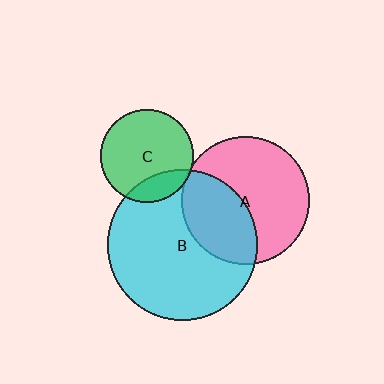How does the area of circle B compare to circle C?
Approximately 2.6 times.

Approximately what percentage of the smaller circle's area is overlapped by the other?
Approximately 40%.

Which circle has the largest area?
Circle B (cyan).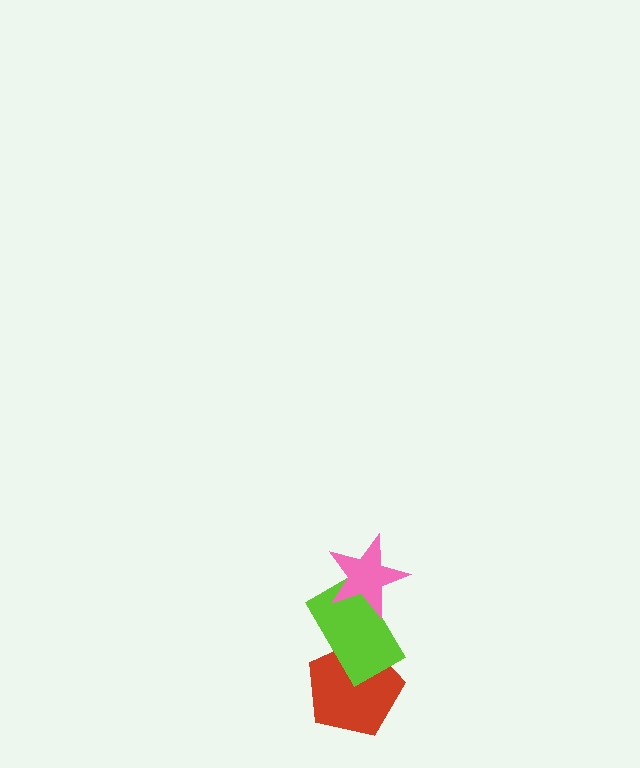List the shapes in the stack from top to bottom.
From top to bottom: the pink star, the lime rectangle, the red pentagon.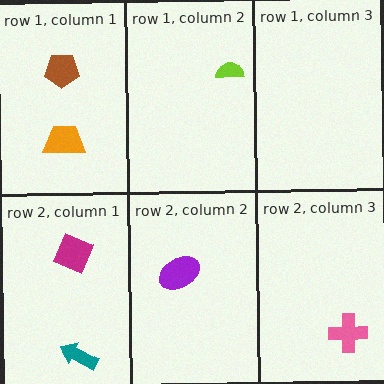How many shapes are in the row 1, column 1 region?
2.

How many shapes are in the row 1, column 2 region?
1.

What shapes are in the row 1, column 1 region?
The brown pentagon, the orange trapezoid.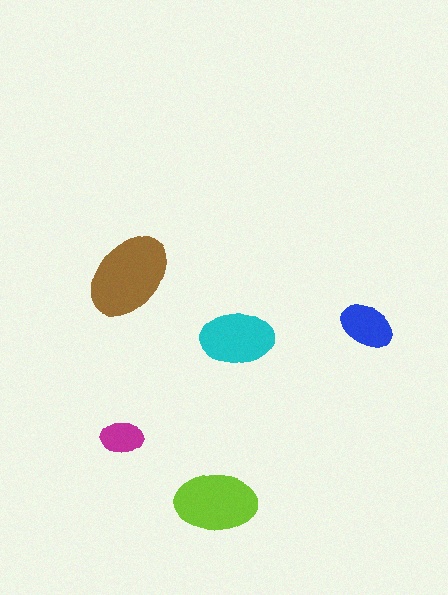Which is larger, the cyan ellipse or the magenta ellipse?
The cyan one.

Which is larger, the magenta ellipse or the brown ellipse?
The brown one.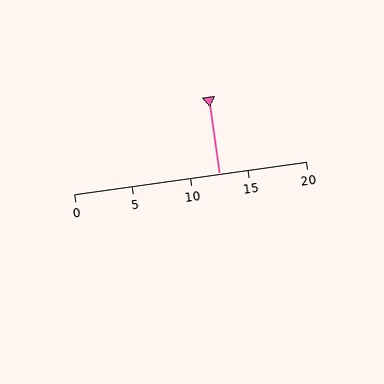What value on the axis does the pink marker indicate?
The marker indicates approximately 12.5.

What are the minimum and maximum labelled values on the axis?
The axis runs from 0 to 20.